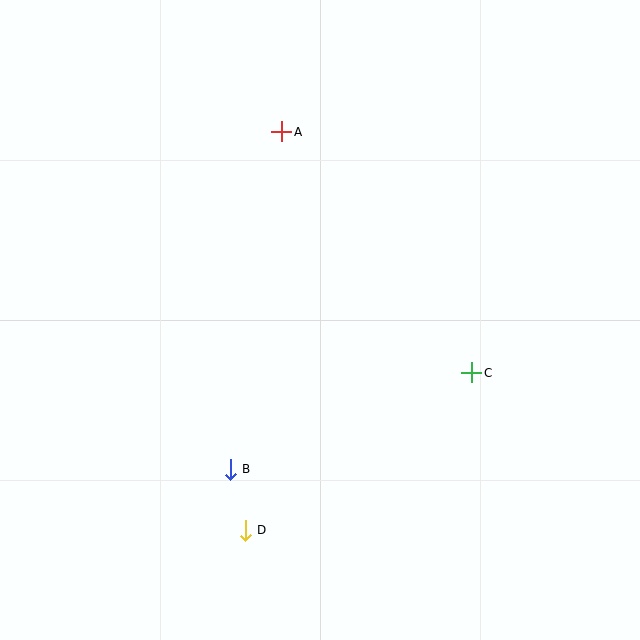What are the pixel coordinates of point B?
Point B is at (230, 469).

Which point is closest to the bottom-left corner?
Point D is closest to the bottom-left corner.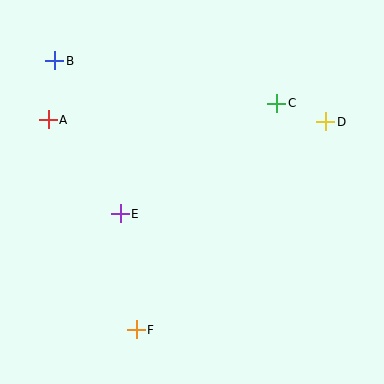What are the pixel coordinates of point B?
Point B is at (55, 61).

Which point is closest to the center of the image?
Point E at (120, 214) is closest to the center.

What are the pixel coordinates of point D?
Point D is at (326, 122).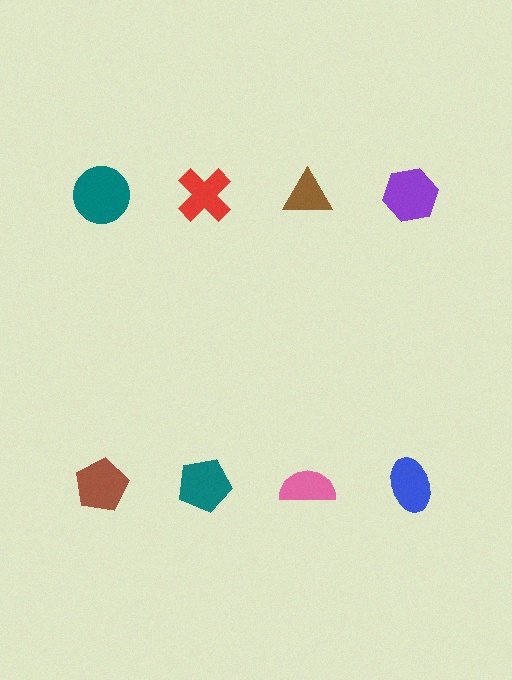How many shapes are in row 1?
4 shapes.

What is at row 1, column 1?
A teal circle.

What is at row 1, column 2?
A red cross.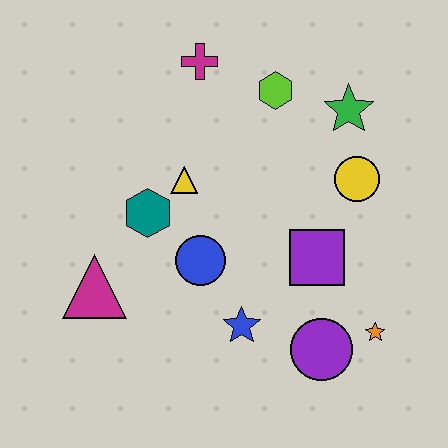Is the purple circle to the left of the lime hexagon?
No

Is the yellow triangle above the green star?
No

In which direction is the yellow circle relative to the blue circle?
The yellow circle is to the right of the blue circle.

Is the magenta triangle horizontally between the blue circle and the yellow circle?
No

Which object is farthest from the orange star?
The magenta cross is farthest from the orange star.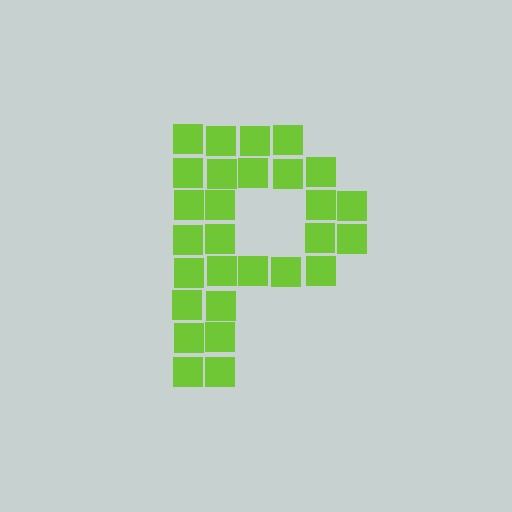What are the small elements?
The small elements are squares.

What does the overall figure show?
The overall figure shows the letter P.